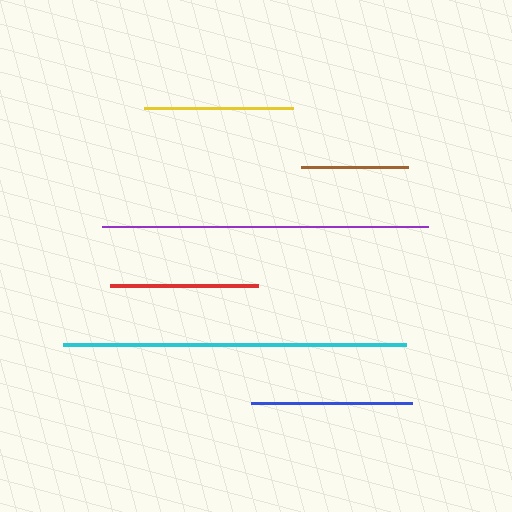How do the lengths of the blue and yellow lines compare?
The blue and yellow lines are approximately the same length.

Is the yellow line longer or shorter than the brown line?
The yellow line is longer than the brown line.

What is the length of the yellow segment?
The yellow segment is approximately 149 pixels long.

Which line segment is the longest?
The cyan line is the longest at approximately 342 pixels.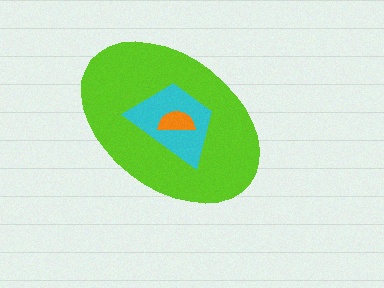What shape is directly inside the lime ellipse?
The cyan trapezoid.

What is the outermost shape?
The lime ellipse.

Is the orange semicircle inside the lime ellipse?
Yes.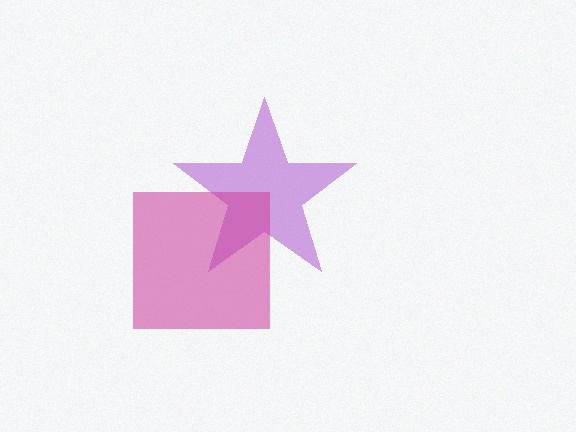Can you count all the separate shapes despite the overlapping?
Yes, there are 2 separate shapes.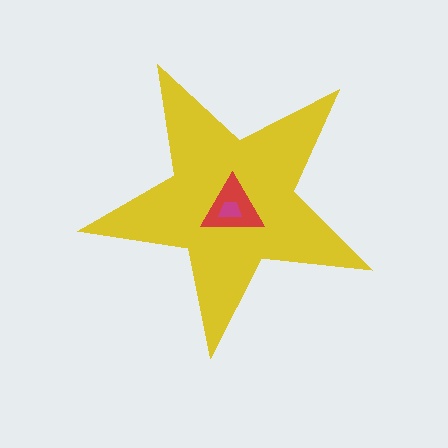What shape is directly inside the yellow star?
The red triangle.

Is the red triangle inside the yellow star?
Yes.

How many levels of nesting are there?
3.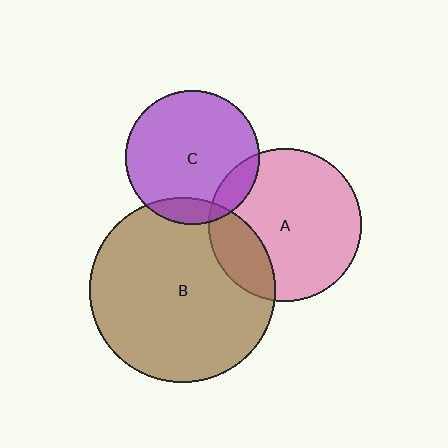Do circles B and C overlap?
Yes.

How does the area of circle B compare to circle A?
Approximately 1.5 times.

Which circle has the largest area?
Circle B (brown).